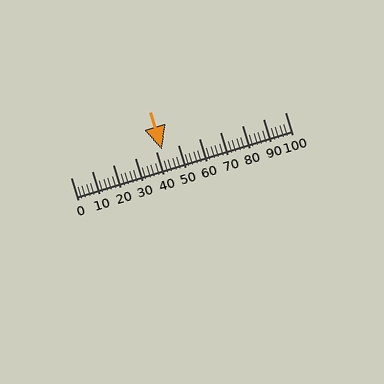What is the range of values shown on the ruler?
The ruler shows values from 0 to 100.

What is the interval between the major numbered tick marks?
The major tick marks are spaced 10 units apart.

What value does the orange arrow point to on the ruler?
The orange arrow points to approximately 42.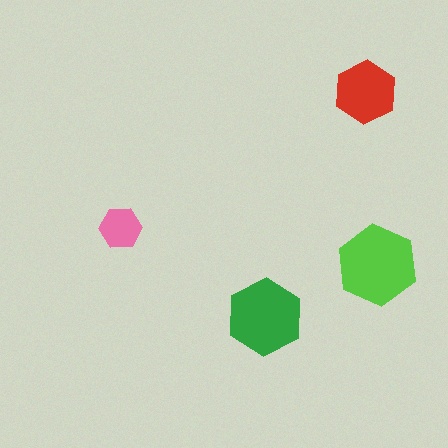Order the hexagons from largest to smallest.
the lime one, the green one, the red one, the pink one.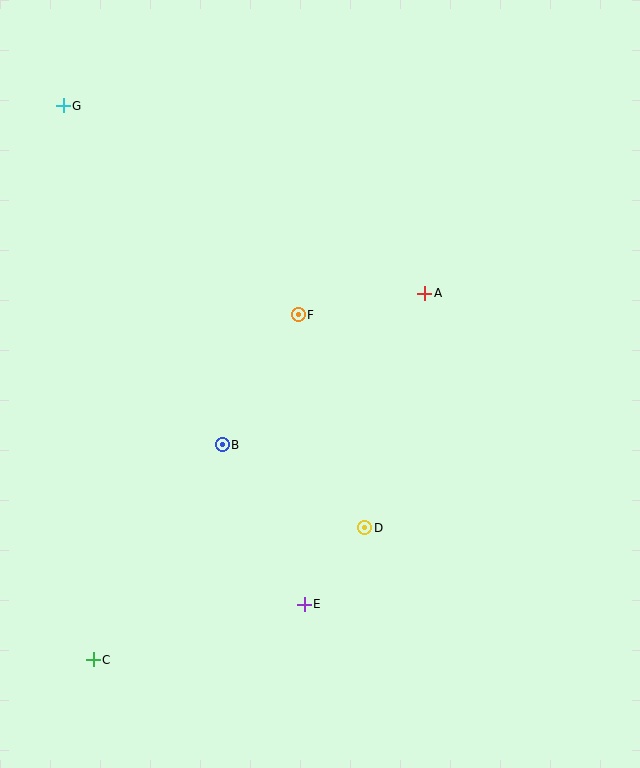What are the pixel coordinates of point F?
Point F is at (298, 315).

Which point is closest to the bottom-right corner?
Point D is closest to the bottom-right corner.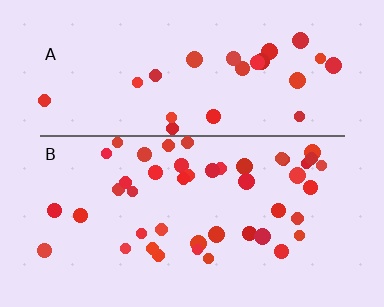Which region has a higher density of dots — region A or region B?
B (the bottom).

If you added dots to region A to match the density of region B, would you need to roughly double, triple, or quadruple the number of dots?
Approximately double.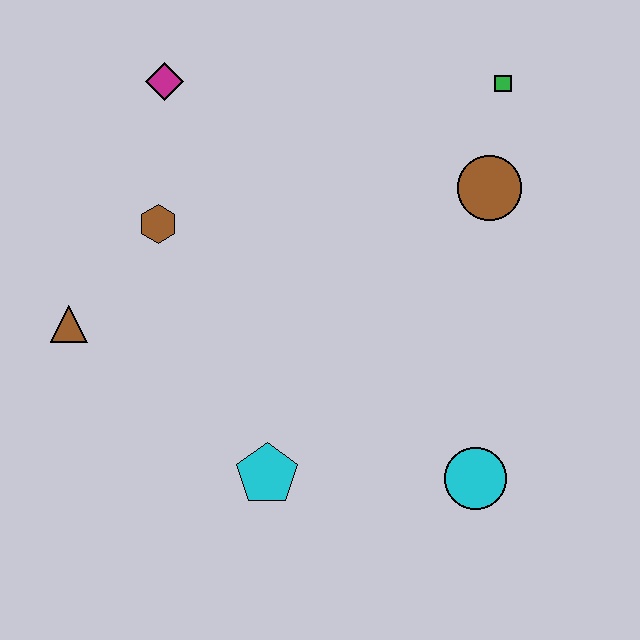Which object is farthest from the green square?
The brown triangle is farthest from the green square.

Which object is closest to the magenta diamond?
The brown hexagon is closest to the magenta diamond.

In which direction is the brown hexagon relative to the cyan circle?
The brown hexagon is to the left of the cyan circle.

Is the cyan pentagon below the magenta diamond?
Yes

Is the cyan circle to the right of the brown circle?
No